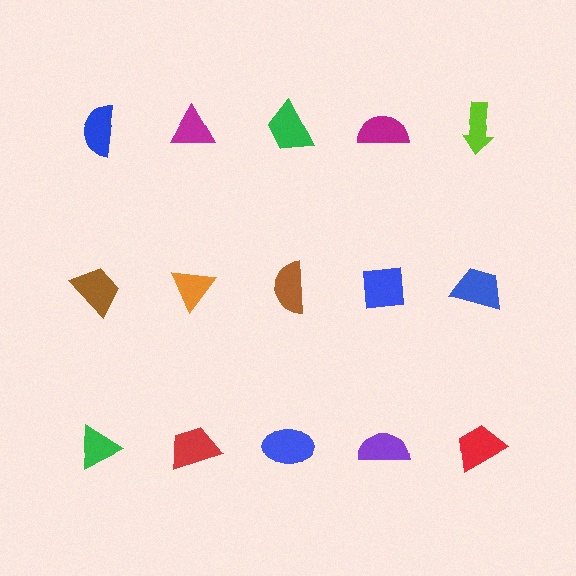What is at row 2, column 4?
A blue square.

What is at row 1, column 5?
A lime arrow.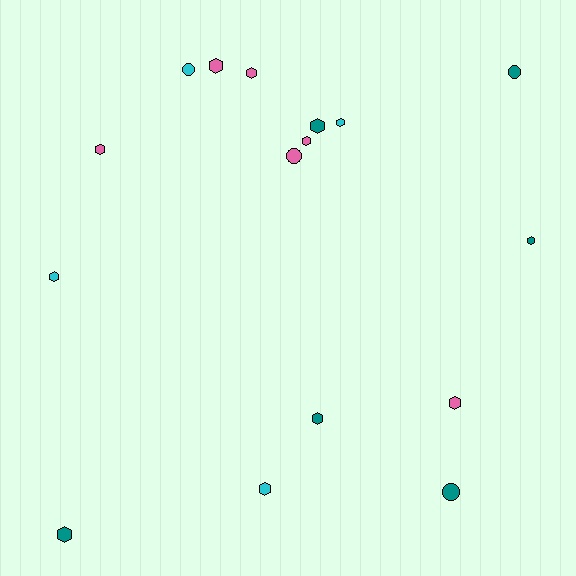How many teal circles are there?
There are 2 teal circles.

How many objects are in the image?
There are 16 objects.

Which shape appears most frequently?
Hexagon, with 12 objects.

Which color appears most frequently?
Pink, with 6 objects.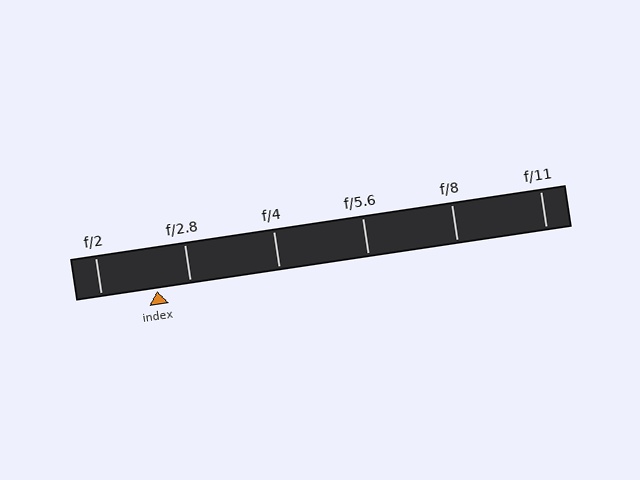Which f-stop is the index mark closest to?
The index mark is closest to f/2.8.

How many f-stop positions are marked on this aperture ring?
There are 6 f-stop positions marked.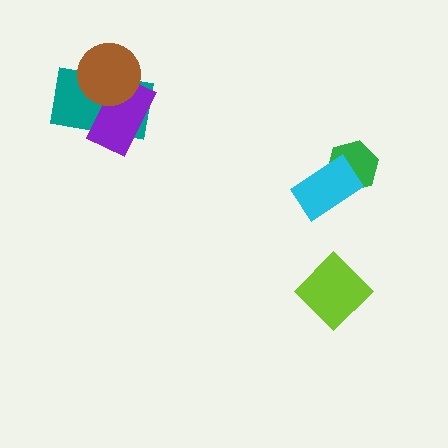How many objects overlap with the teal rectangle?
2 objects overlap with the teal rectangle.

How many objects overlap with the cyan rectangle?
1 object overlaps with the cyan rectangle.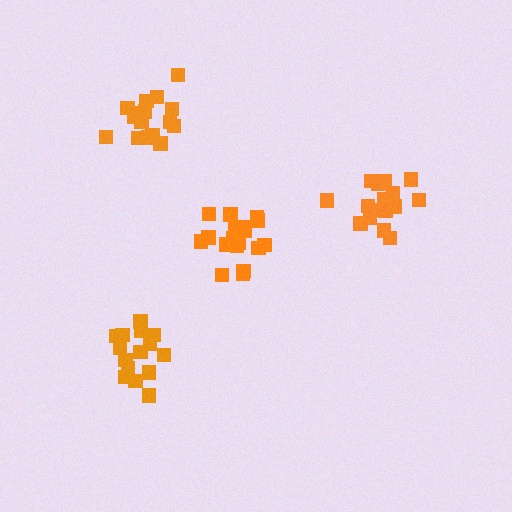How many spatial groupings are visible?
There are 4 spatial groupings.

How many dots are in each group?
Group 1: 15 dots, Group 2: 16 dots, Group 3: 21 dots, Group 4: 18 dots (70 total).